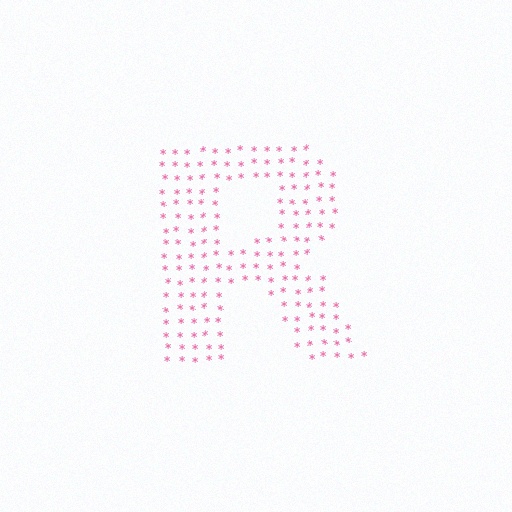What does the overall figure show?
The overall figure shows the letter R.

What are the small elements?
The small elements are asterisks.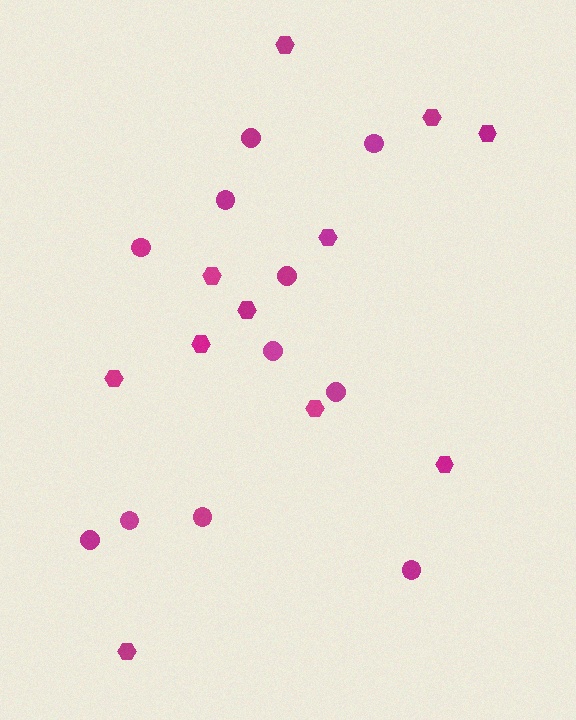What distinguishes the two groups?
There are 2 groups: one group of circles (11) and one group of hexagons (11).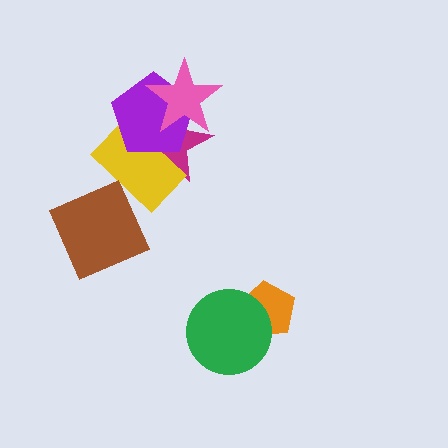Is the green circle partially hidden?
No, no other shape covers it.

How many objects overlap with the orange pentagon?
1 object overlaps with the orange pentagon.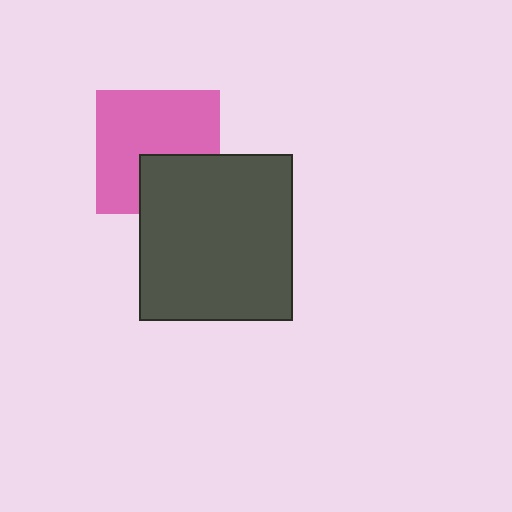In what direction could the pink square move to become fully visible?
The pink square could move up. That would shift it out from behind the dark gray rectangle entirely.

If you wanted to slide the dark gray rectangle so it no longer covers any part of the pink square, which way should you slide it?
Slide it down — that is the most direct way to separate the two shapes.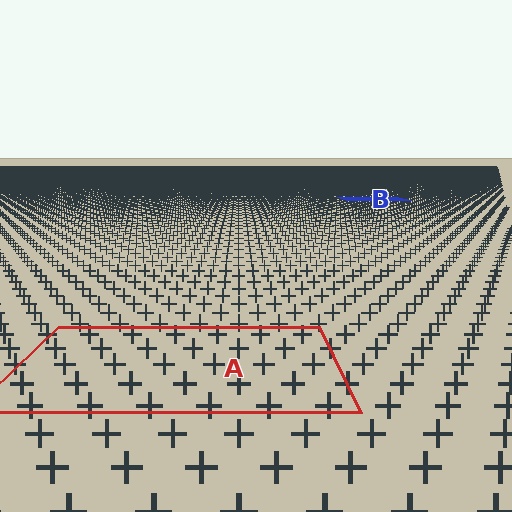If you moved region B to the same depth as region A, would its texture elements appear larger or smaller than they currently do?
They would appear larger. At a closer depth, the same texture elements are projected at a bigger on-screen size.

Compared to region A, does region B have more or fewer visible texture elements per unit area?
Region B has more texture elements per unit area — they are packed more densely because it is farther away.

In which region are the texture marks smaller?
The texture marks are smaller in region B, because it is farther away.